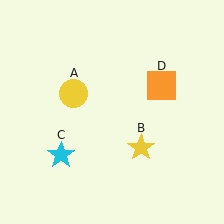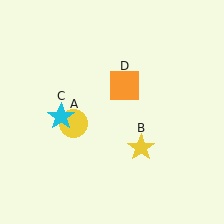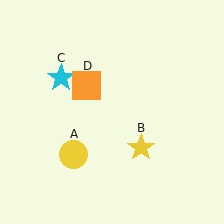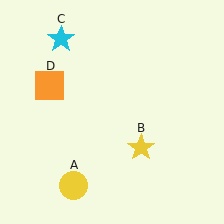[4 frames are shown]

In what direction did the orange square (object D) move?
The orange square (object D) moved left.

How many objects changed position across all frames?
3 objects changed position: yellow circle (object A), cyan star (object C), orange square (object D).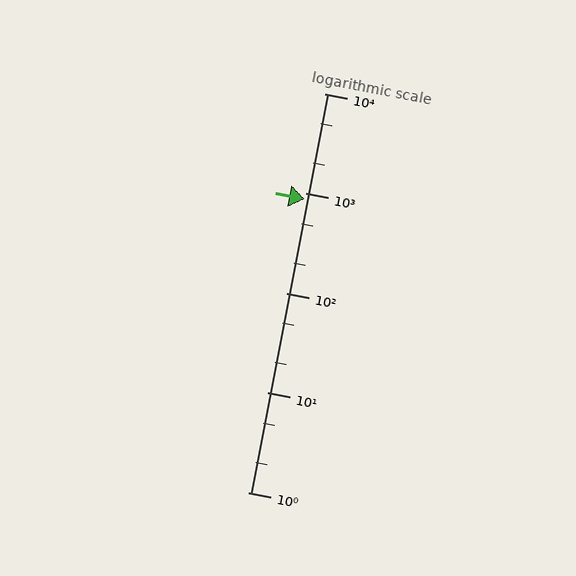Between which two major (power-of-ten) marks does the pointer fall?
The pointer is between 100 and 1000.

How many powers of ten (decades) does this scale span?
The scale spans 4 decades, from 1 to 10000.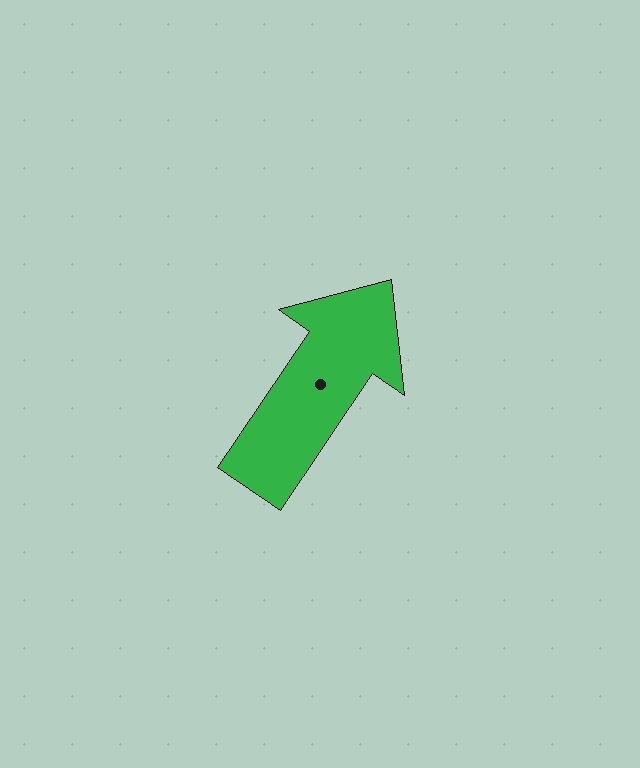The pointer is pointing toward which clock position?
Roughly 1 o'clock.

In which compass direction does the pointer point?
Northeast.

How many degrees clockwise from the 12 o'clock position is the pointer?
Approximately 34 degrees.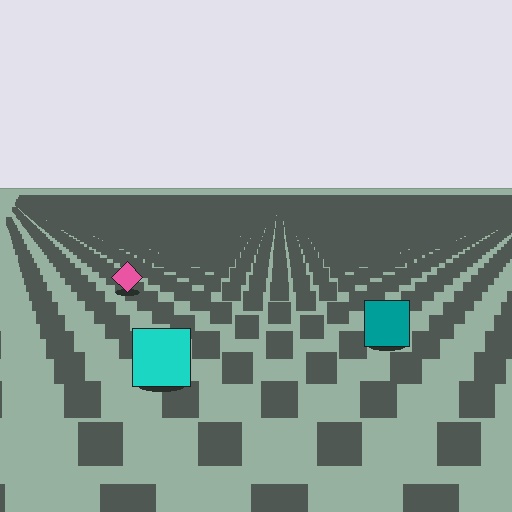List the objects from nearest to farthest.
From nearest to farthest: the cyan square, the teal square, the pink diamond.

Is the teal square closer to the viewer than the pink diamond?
Yes. The teal square is closer — you can tell from the texture gradient: the ground texture is coarser near it.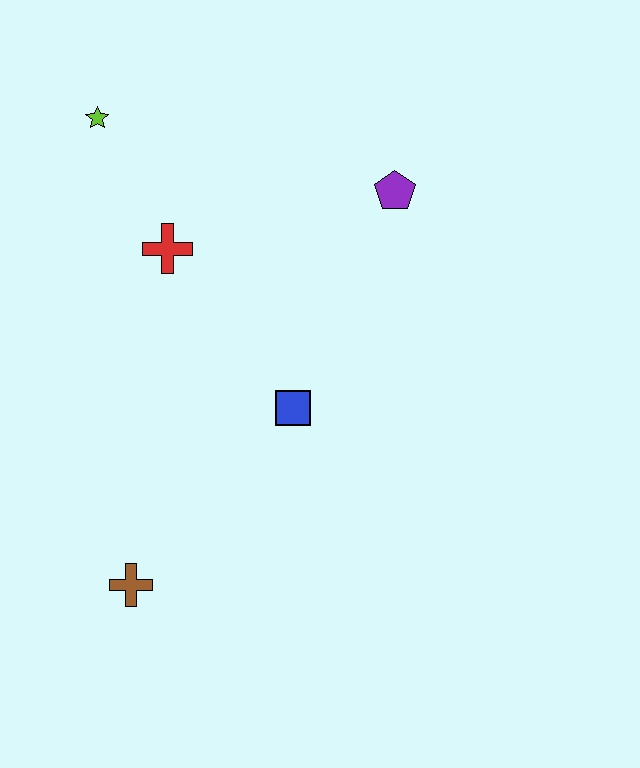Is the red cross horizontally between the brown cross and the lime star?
No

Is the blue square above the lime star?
No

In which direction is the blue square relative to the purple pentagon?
The blue square is below the purple pentagon.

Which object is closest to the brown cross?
The blue square is closest to the brown cross.